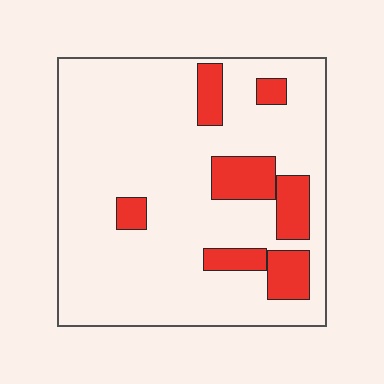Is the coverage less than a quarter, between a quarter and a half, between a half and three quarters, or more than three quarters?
Less than a quarter.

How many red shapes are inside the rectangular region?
7.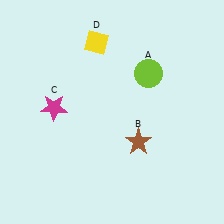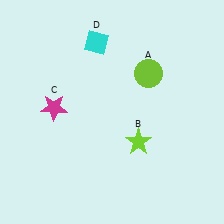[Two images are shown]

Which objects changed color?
B changed from brown to lime. D changed from yellow to cyan.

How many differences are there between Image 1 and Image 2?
There are 2 differences between the two images.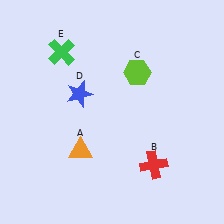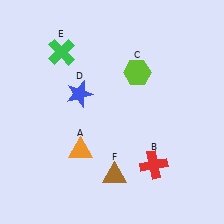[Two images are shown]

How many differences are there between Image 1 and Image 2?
There is 1 difference between the two images.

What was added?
A brown triangle (F) was added in Image 2.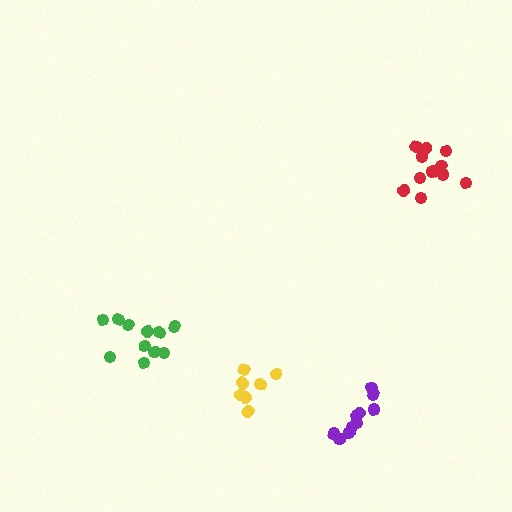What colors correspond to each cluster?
The clusters are colored: purple, yellow, red, green.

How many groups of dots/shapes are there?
There are 4 groups.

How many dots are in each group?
Group 1: 10 dots, Group 2: 7 dots, Group 3: 12 dots, Group 4: 11 dots (40 total).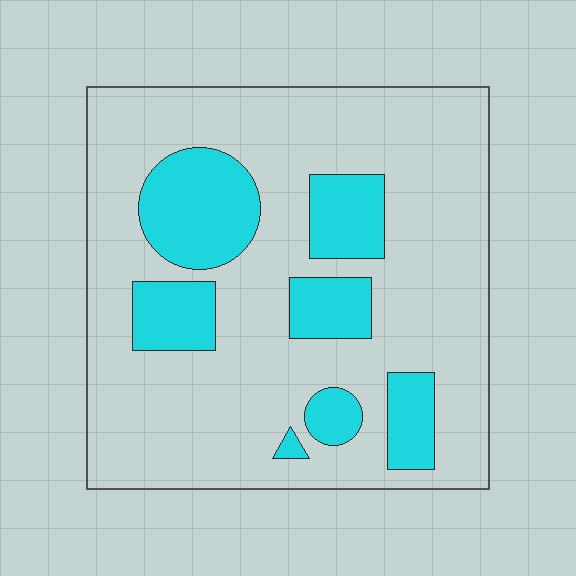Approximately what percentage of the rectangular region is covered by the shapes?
Approximately 25%.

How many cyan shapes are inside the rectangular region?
7.